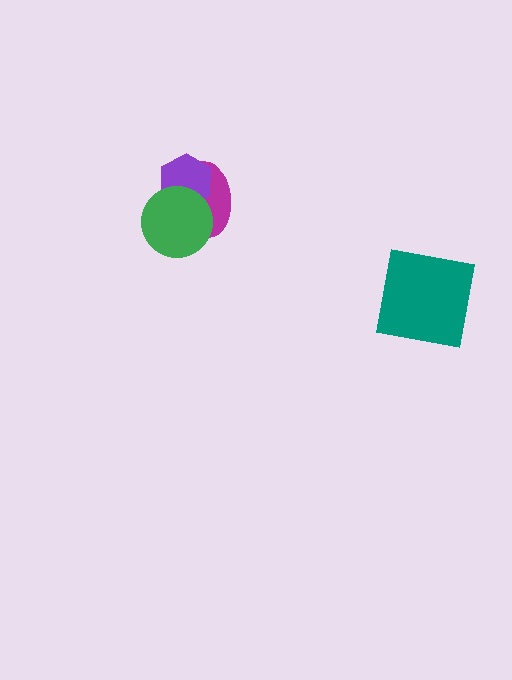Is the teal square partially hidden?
No, no other shape covers it.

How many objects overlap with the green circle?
2 objects overlap with the green circle.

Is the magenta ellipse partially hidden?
Yes, it is partially covered by another shape.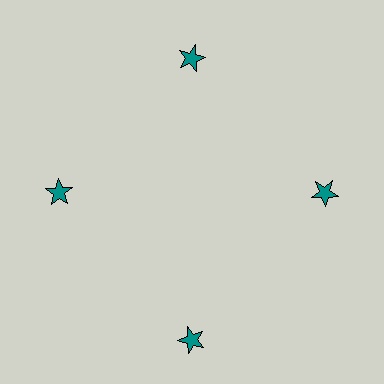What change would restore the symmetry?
The symmetry would be restored by moving it inward, back onto the ring so that all 4 stars sit at equal angles and equal distance from the center.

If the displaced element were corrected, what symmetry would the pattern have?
It would have 4-fold rotational symmetry — the pattern would map onto itself every 90 degrees.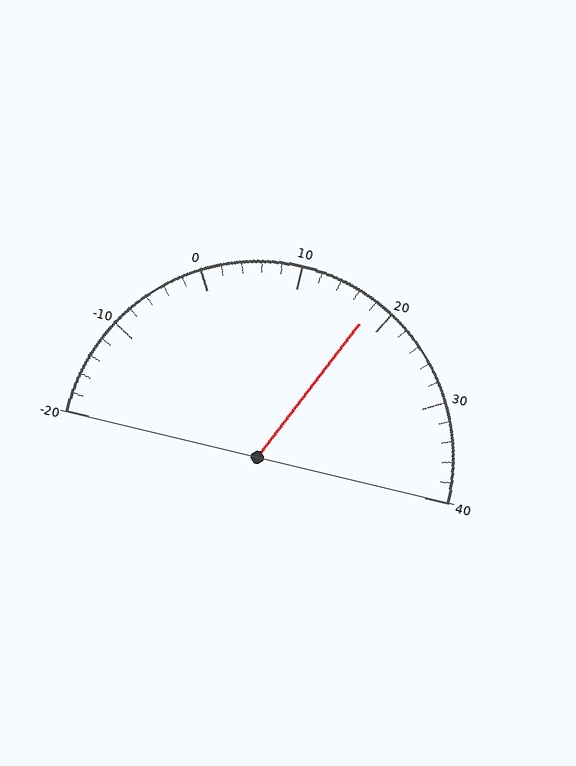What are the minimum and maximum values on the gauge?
The gauge ranges from -20 to 40.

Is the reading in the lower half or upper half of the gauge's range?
The reading is in the upper half of the range (-20 to 40).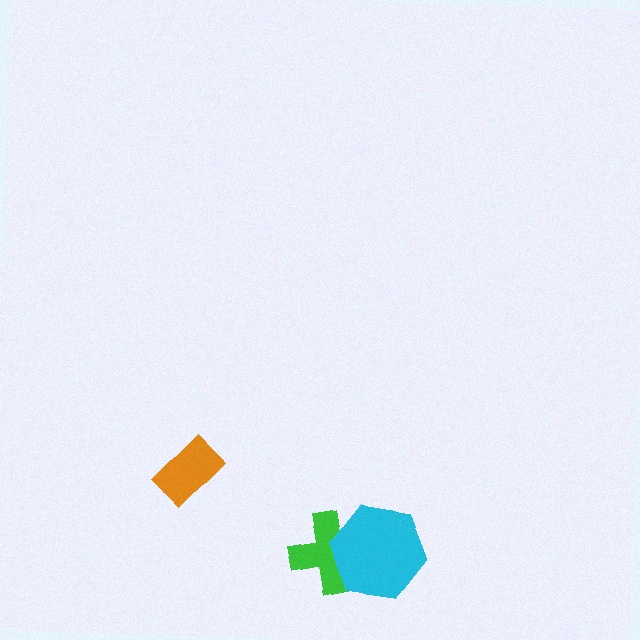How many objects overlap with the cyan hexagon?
1 object overlaps with the cyan hexagon.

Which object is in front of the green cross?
The cyan hexagon is in front of the green cross.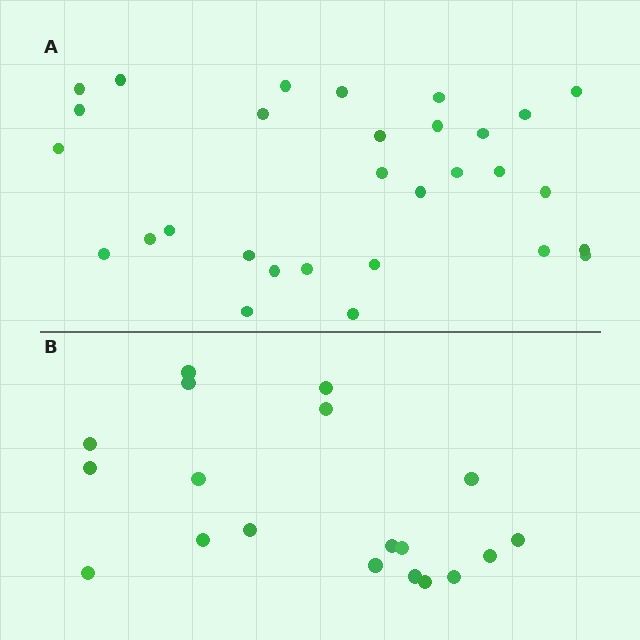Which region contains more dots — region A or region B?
Region A (the top region) has more dots.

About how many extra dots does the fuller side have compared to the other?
Region A has roughly 12 or so more dots than region B.